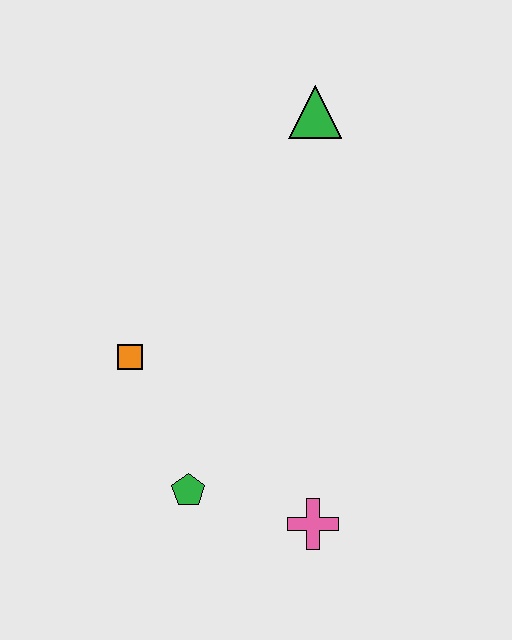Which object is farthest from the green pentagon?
The green triangle is farthest from the green pentagon.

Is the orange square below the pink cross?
No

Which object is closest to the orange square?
The green pentagon is closest to the orange square.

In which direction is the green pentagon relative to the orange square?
The green pentagon is below the orange square.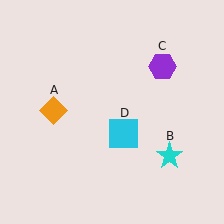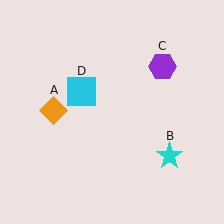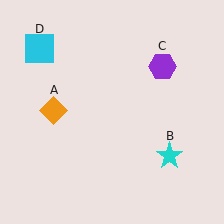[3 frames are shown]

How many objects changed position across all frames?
1 object changed position: cyan square (object D).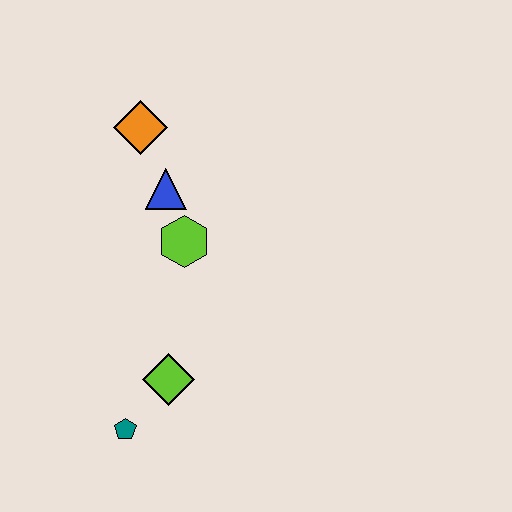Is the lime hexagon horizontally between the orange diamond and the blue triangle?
No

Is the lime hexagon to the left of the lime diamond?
No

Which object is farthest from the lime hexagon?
The teal pentagon is farthest from the lime hexagon.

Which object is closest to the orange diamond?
The blue triangle is closest to the orange diamond.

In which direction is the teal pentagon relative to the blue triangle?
The teal pentagon is below the blue triangle.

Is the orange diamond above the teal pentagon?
Yes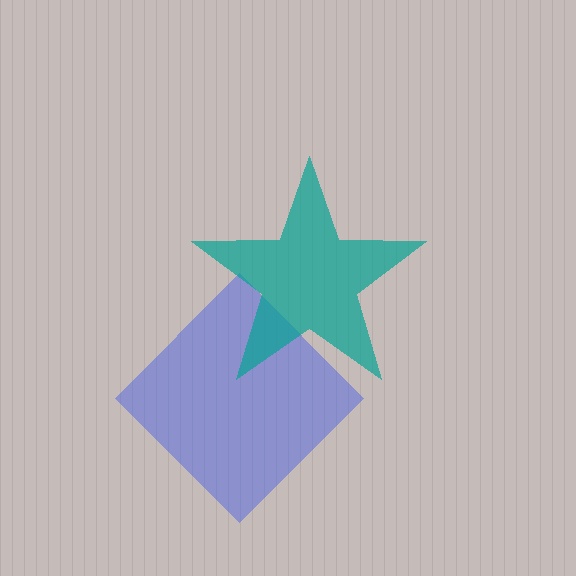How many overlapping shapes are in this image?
There are 2 overlapping shapes in the image.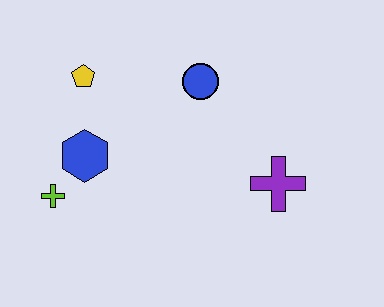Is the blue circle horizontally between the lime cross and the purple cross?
Yes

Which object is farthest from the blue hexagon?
The purple cross is farthest from the blue hexagon.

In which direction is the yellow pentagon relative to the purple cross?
The yellow pentagon is to the left of the purple cross.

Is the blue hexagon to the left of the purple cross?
Yes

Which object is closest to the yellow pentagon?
The blue hexagon is closest to the yellow pentagon.